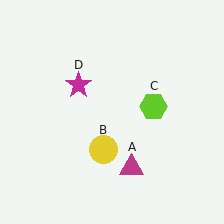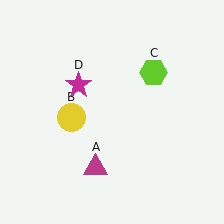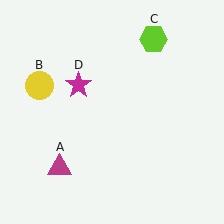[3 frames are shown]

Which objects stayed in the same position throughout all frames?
Magenta star (object D) remained stationary.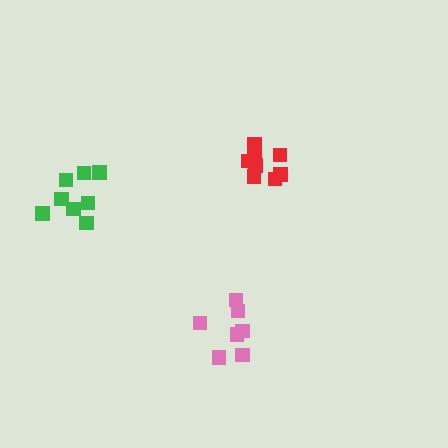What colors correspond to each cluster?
The clusters are colored: red, pink, green.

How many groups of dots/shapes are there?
There are 3 groups.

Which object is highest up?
The red cluster is topmost.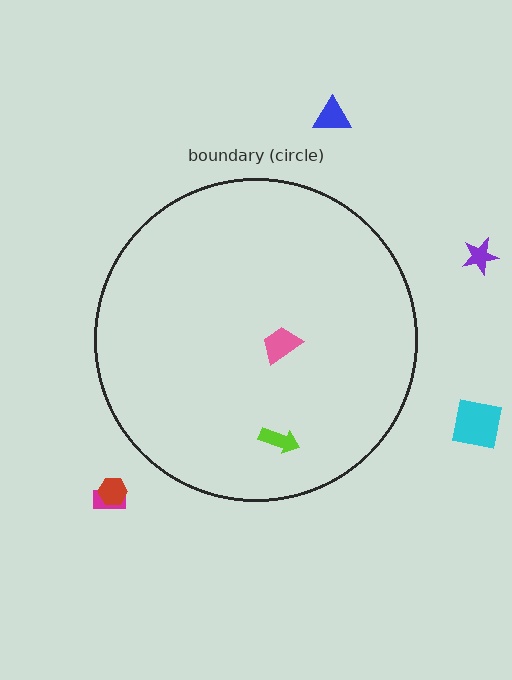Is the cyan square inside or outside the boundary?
Outside.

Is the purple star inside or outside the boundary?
Outside.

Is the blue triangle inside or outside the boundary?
Outside.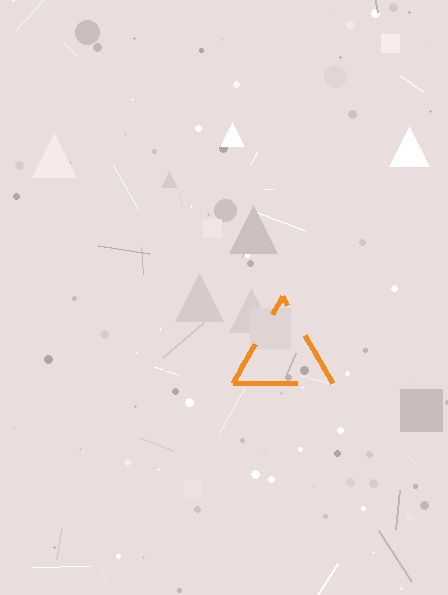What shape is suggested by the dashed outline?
The dashed outline suggests a triangle.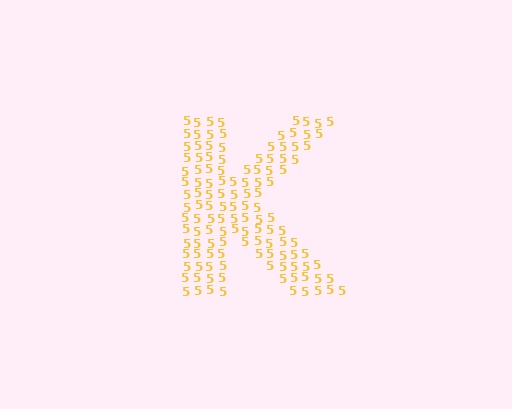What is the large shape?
The large shape is the letter K.